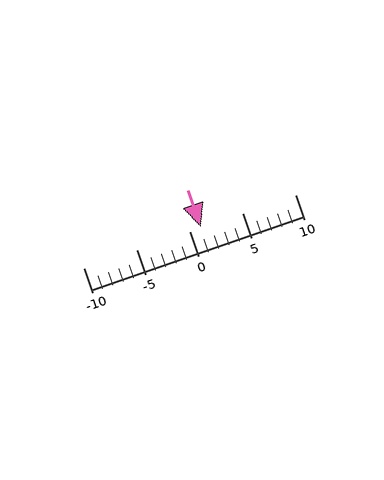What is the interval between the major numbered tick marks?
The major tick marks are spaced 5 units apart.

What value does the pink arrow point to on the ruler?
The pink arrow points to approximately 1.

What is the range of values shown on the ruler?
The ruler shows values from -10 to 10.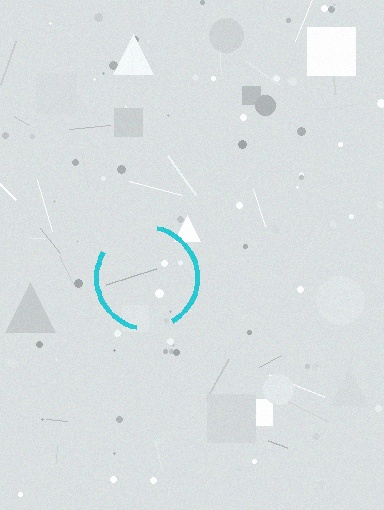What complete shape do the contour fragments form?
The contour fragments form a circle.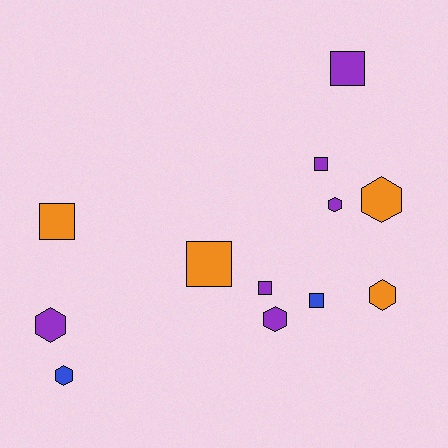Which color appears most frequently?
Purple, with 6 objects.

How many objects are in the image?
There are 12 objects.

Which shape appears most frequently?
Hexagon, with 6 objects.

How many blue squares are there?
There is 1 blue square.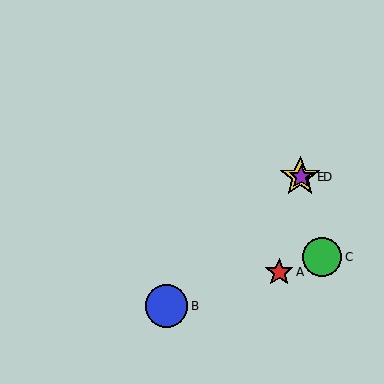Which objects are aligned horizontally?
Objects D, E are aligned horizontally.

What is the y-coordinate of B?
Object B is at y≈306.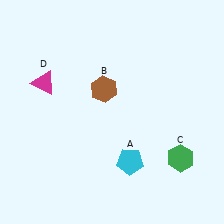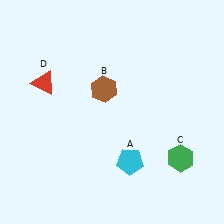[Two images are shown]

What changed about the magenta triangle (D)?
In Image 1, D is magenta. In Image 2, it changed to red.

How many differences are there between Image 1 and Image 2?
There is 1 difference between the two images.